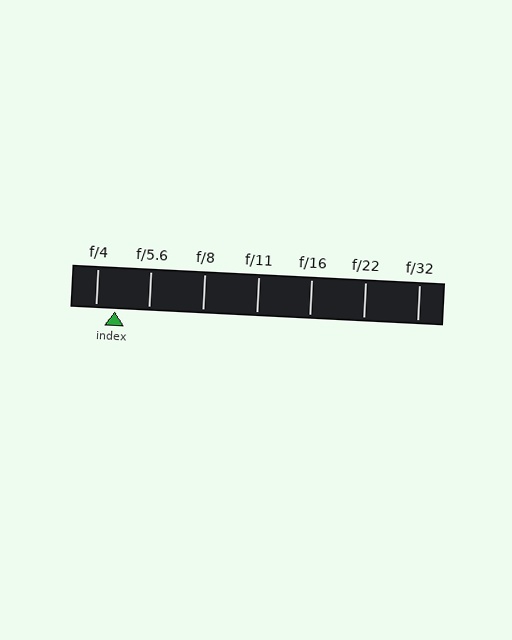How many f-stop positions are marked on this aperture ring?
There are 7 f-stop positions marked.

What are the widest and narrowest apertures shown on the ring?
The widest aperture shown is f/4 and the narrowest is f/32.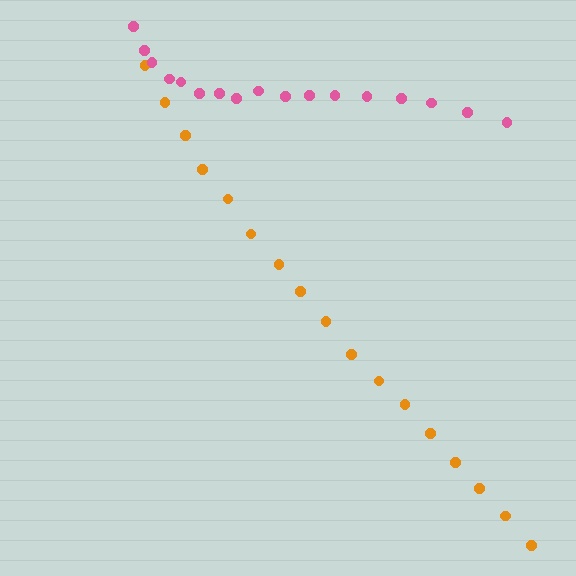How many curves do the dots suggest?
There are 2 distinct paths.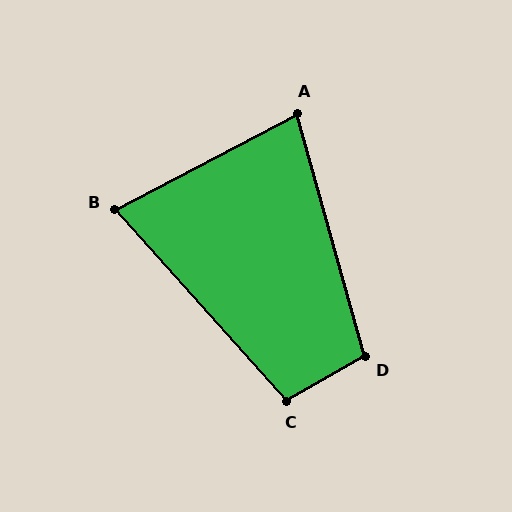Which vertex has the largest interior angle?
D, at approximately 104 degrees.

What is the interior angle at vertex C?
Approximately 102 degrees (obtuse).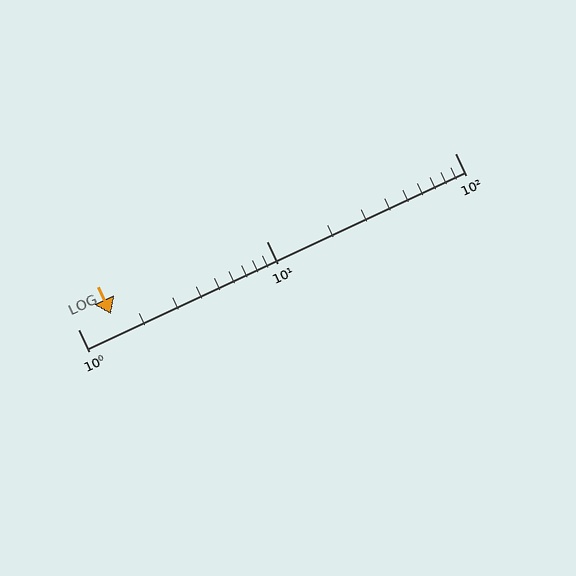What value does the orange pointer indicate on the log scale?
The pointer indicates approximately 1.5.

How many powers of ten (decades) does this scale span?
The scale spans 2 decades, from 1 to 100.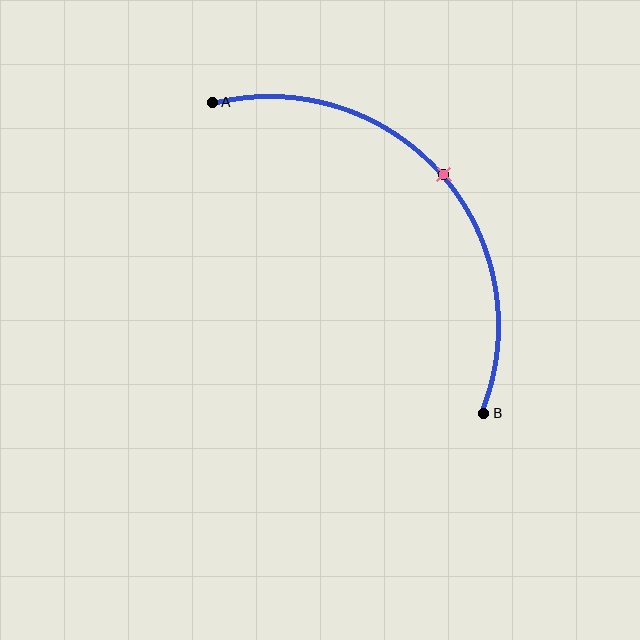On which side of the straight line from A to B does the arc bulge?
The arc bulges above and to the right of the straight line connecting A and B.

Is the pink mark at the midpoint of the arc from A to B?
Yes. The pink mark lies on the arc at equal arc-length from both A and B — it is the arc midpoint.